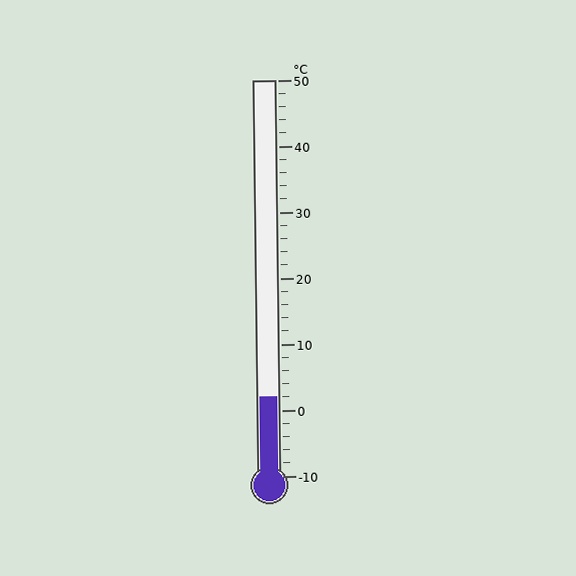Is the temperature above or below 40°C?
The temperature is below 40°C.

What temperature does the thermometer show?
The thermometer shows approximately 2°C.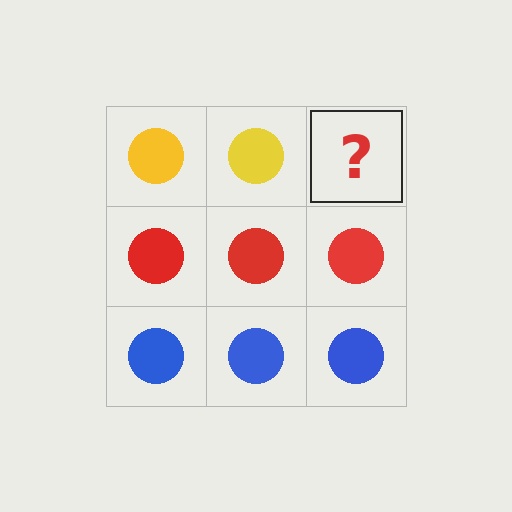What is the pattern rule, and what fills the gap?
The rule is that each row has a consistent color. The gap should be filled with a yellow circle.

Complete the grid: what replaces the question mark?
The question mark should be replaced with a yellow circle.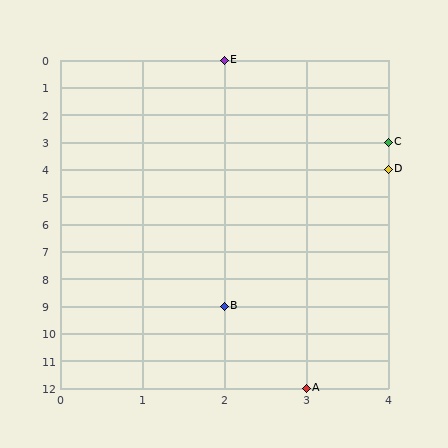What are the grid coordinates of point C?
Point C is at grid coordinates (4, 3).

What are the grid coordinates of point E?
Point E is at grid coordinates (2, 0).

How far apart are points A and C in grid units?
Points A and C are 1 column and 9 rows apart (about 9.1 grid units diagonally).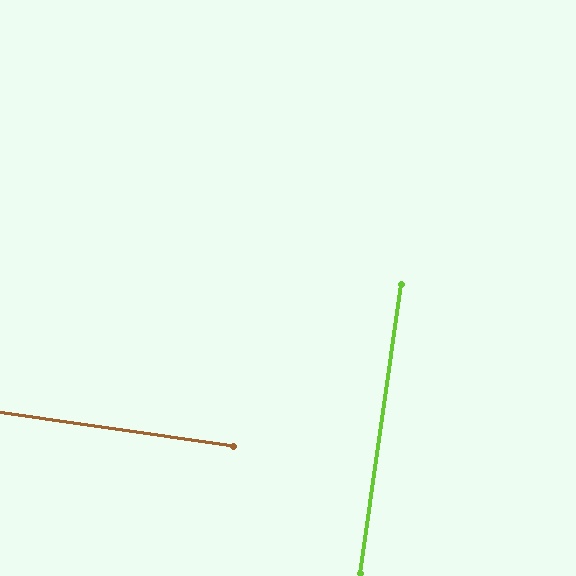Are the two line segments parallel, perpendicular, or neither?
Perpendicular — they meet at approximately 90°.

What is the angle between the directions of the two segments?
Approximately 90 degrees.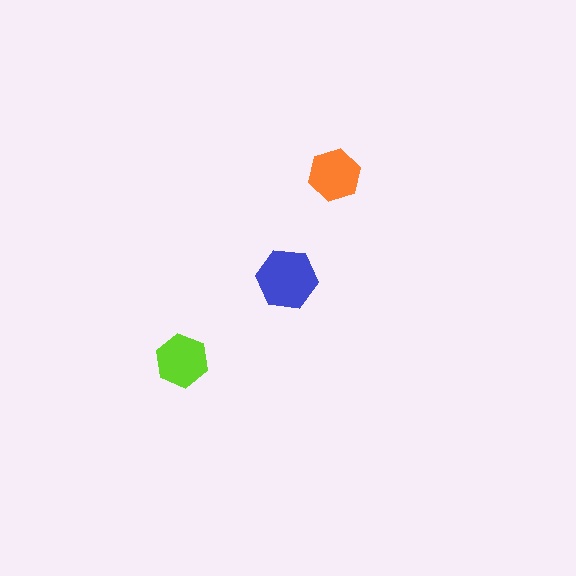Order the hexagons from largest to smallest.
the blue one, the lime one, the orange one.